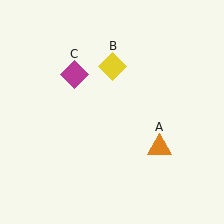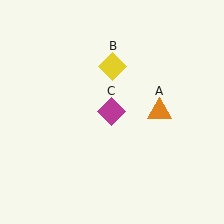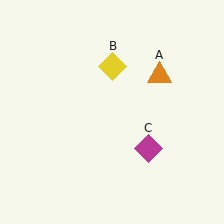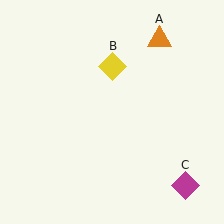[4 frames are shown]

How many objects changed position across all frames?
2 objects changed position: orange triangle (object A), magenta diamond (object C).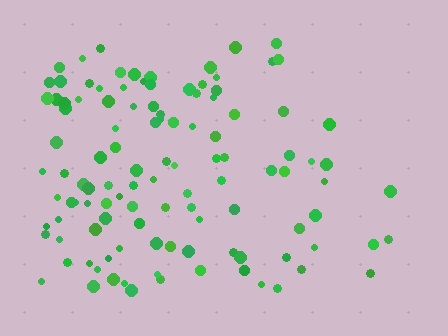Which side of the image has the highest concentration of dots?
The left.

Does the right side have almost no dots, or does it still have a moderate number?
Still a moderate number, just noticeably fewer than the left.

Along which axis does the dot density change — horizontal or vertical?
Horizontal.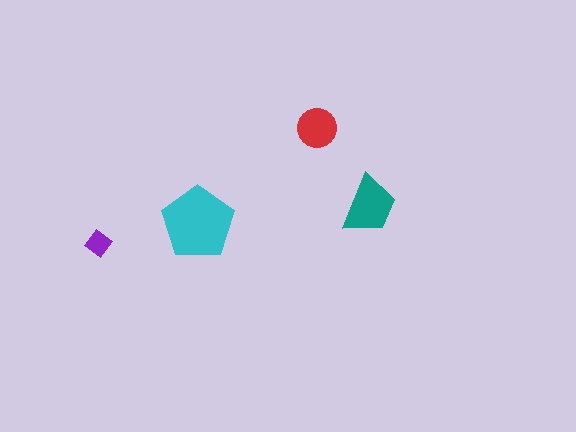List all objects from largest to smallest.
The cyan pentagon, the teal trapezoid, the red circle, the purple diamond.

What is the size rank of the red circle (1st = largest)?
3rd.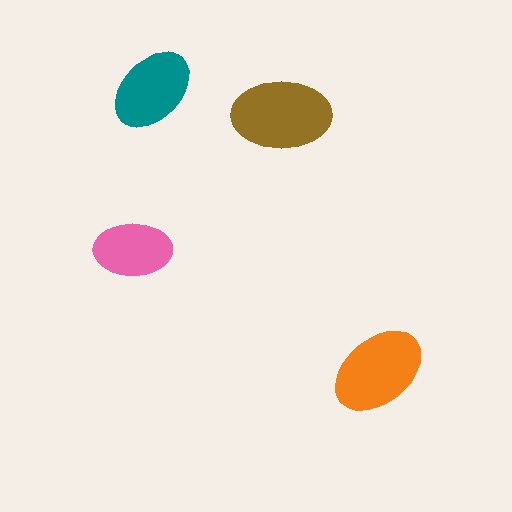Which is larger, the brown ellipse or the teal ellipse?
The brown one.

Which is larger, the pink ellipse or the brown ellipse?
The brown one.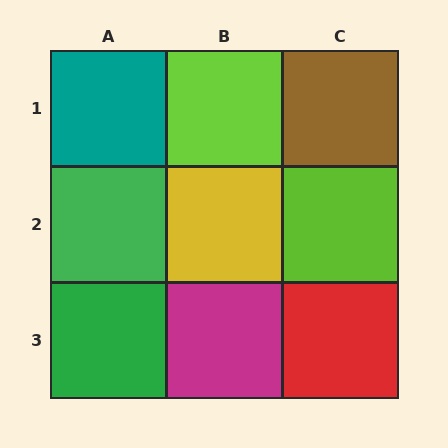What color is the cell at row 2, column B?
Yellow.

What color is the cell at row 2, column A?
Green.